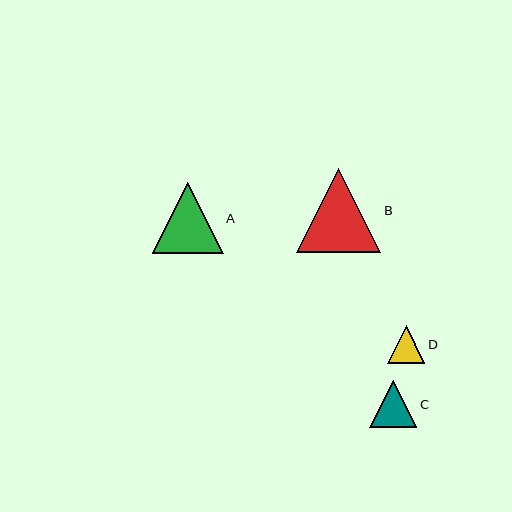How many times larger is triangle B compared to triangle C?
Triangle B is approximately 1.8 times the size of triangle C.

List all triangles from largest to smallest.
From largest to smallest: B, A, C, D.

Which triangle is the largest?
Triangle B is the largest with a size of approximately 84 pixels.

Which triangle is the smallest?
Triangle D is the smallest with a size of approximately 37 pixels.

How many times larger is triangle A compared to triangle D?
Triangle A is approximately 1.9 times the size of triangle D.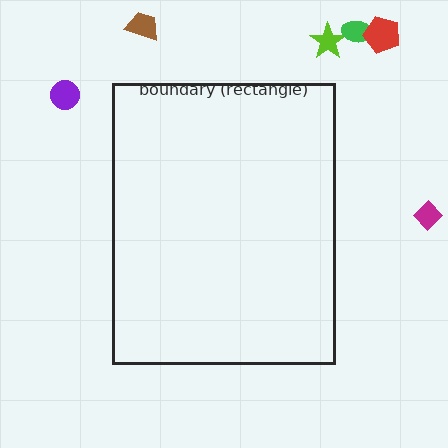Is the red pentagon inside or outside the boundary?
Outside.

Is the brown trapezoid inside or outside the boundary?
Outside.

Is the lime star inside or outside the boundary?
Outside.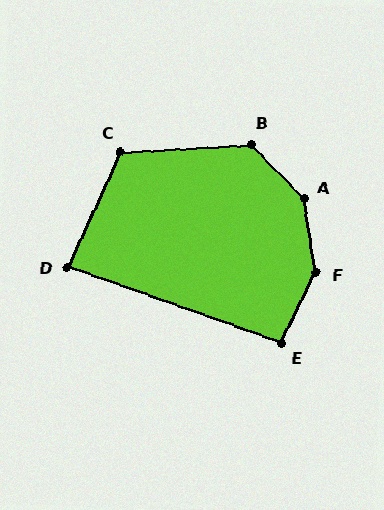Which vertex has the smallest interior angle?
D, at approximately 85 degrees.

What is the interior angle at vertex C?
Approximately 118 degrees (obtuse).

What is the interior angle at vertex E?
Approximately 97 degrees (obtuse).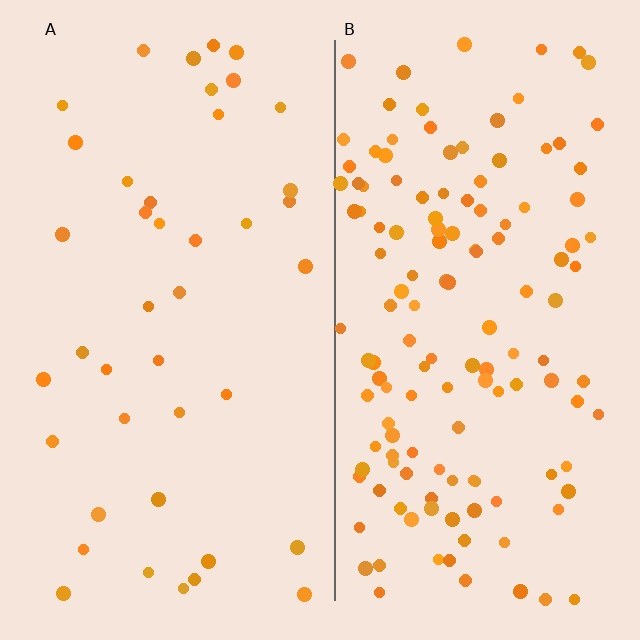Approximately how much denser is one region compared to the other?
Approximately 3.3× — region B over region A.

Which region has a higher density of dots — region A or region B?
B (the right).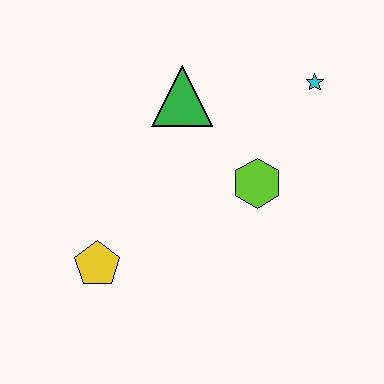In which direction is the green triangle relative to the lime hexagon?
The green triangle is above the lime hexagon.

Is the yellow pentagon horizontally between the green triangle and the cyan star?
No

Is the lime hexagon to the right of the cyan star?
No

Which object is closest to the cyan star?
The lime hexagon is closest to the cyan star.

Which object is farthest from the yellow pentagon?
The cyan star is farthest from the yellow pentagon.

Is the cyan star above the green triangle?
Yes